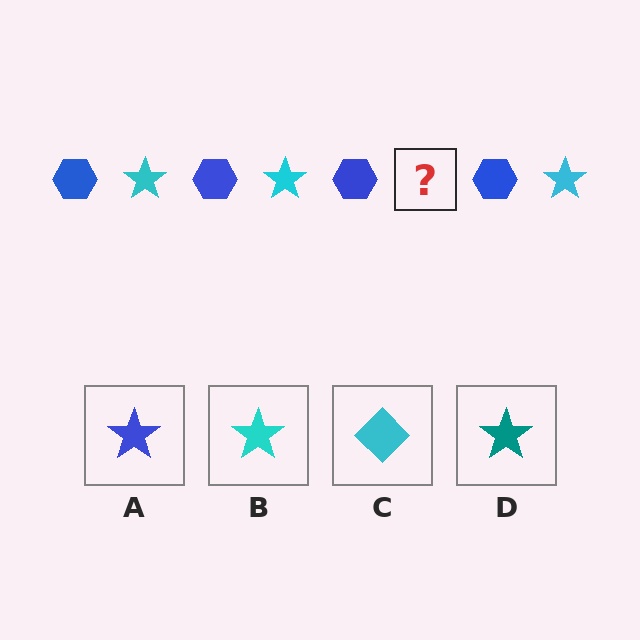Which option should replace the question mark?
Option B.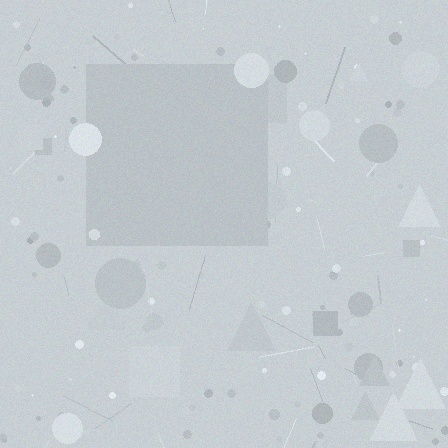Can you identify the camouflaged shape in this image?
The camouflaged shape is a square.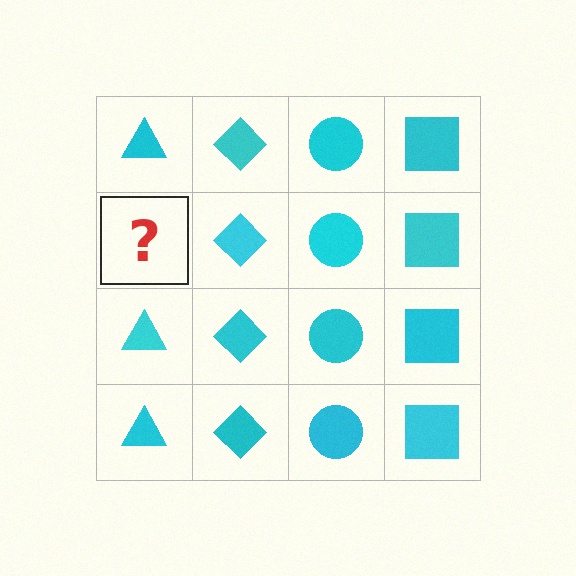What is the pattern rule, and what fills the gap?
The rule is that each column has a consistent shape. The gap should be filled with a cyan triangle.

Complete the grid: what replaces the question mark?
The question mark should be replaced with a cyan triangle.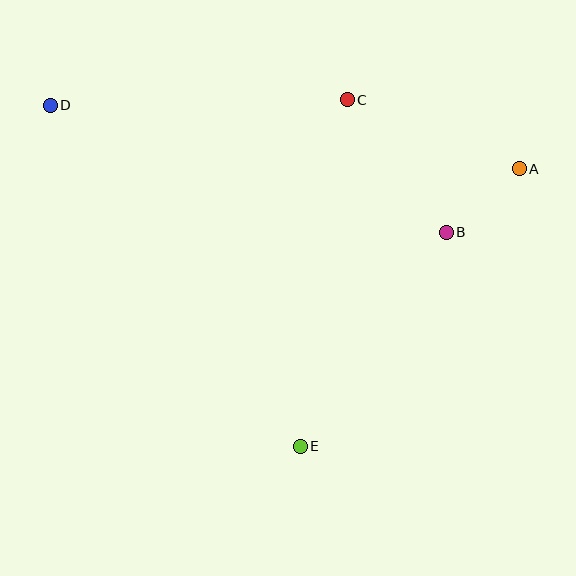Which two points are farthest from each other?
Points A and D are farthest from each other.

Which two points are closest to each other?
Points A and B are closest to each other.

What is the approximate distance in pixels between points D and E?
The distance between D and E is approximately 423 pixels.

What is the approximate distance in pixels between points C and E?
The distance between C and E is approximately 350 pixels.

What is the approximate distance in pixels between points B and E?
The distance between B and E is approximately 259 pixels.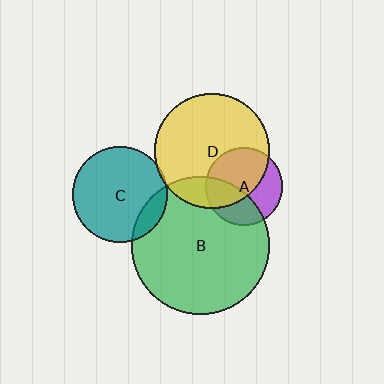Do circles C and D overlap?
Yes.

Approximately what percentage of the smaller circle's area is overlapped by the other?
Approximately 5%.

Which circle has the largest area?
Circle B (green).